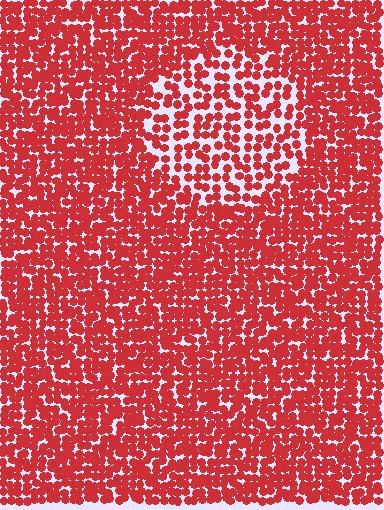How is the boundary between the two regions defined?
The boundary is defined by a change in element density (approximately 1.8x ratio). All elements are the same color, size, and shape.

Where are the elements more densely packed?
The elements are more densely packed outside the circle boundary.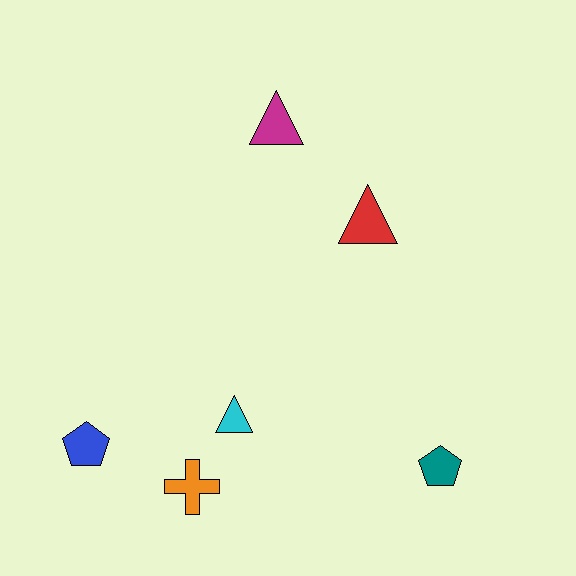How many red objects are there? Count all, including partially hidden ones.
There is 1 red object.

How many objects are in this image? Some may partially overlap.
There are 6 objects.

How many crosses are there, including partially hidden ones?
There is 1 cross.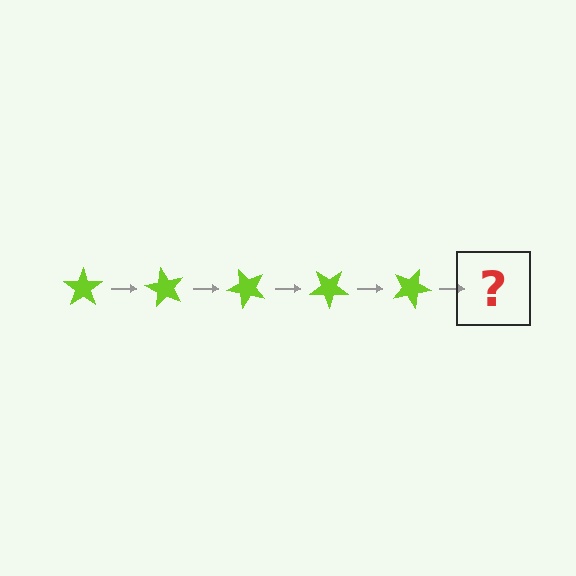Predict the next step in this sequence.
The next step is a lime star rotated 300 degrees.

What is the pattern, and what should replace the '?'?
The pattern is that the star rotates 60 degrees each step. The '?' should be a lime star rotated 300 degrees.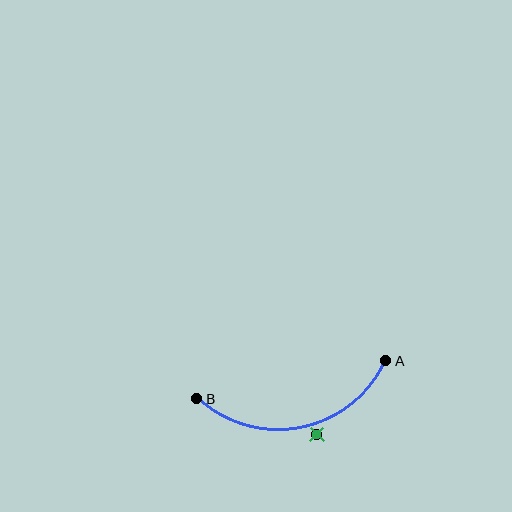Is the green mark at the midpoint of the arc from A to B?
No — the green mark does not lie on the arc at all. It sits slightly outside the curve.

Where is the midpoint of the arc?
The arc midpoint is the point on the curve farthest from the straight line joining A and B. It sits below that line.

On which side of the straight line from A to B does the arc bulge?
The arc bulges below the straight line connecting A and B.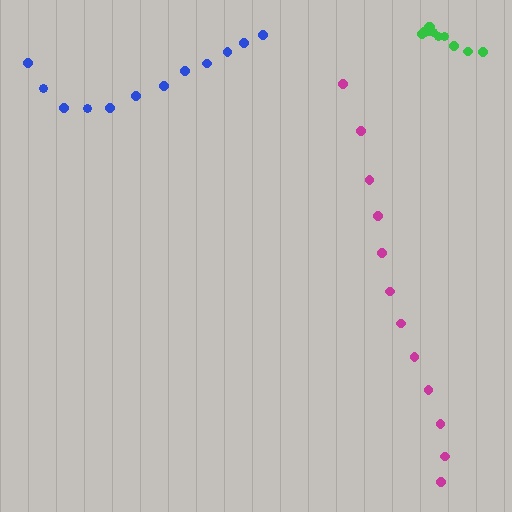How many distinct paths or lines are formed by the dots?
There are 3 distinct paths.